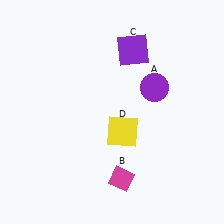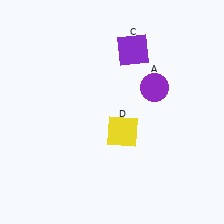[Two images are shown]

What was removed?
The magenta diamond (B) was removed in Image 2.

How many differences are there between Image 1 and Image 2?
There is 1 difference between the two images.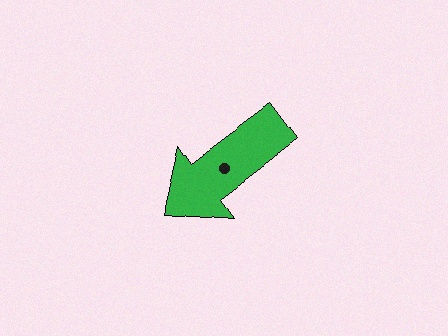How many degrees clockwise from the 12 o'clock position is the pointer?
Approximately 233 degrees.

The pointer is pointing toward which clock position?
Roughly 8 o'clock.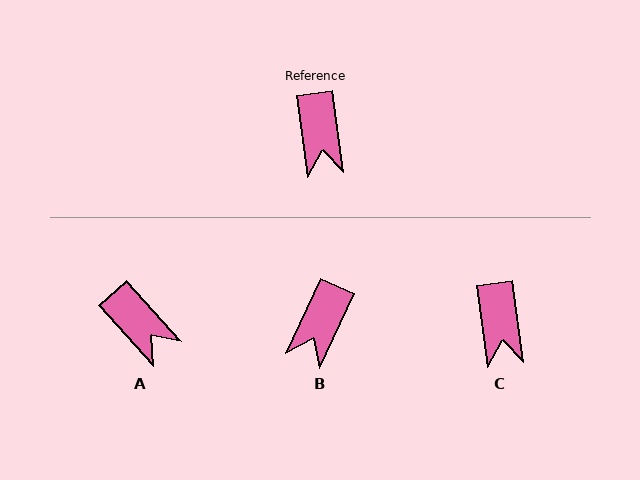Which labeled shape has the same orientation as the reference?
C.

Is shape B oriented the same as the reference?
No, it is off by about 32 degrees.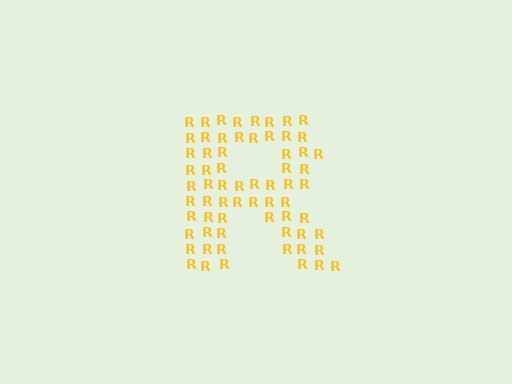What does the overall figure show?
The overall figure shows the letter R.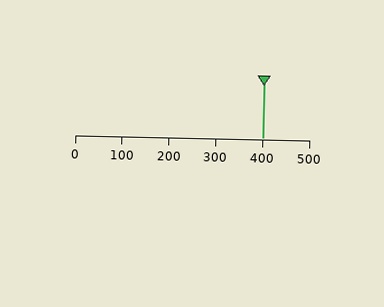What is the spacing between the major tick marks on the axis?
The major ticks are spaced 100 apart.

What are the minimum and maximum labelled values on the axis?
The axis runs from 0 to 500.